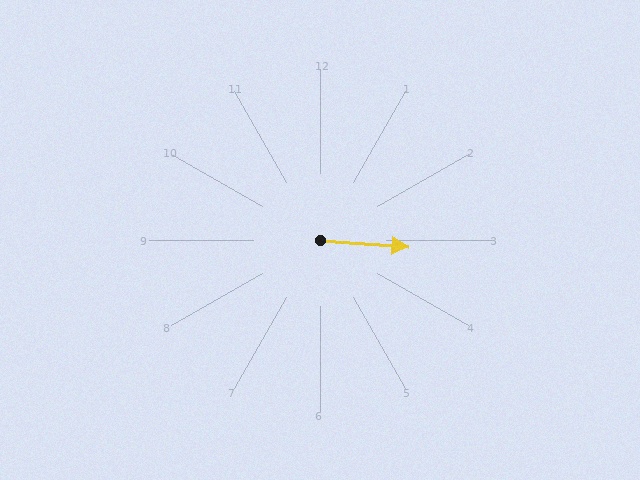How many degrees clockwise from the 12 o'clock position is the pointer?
Approximately 94 degrees.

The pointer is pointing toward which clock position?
Roughly 3 o'clock.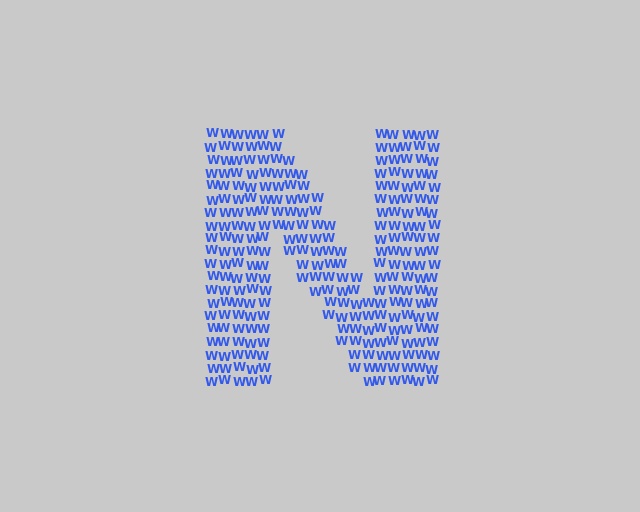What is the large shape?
The large shape is the letter N.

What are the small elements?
The small elements are letter W's.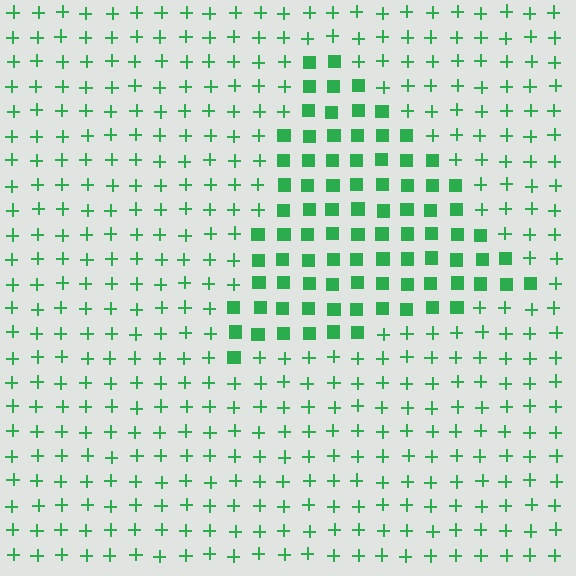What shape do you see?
I see a triangle.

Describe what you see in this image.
The image is filled with small green elements arranged in a uniform grid. A triangle-shaped region contains squares, while the surrounding area contains plus signs. The boundary is defined purely by the change in element shape.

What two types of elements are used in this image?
The image uses squares inside the triangle region and plus signs outside it.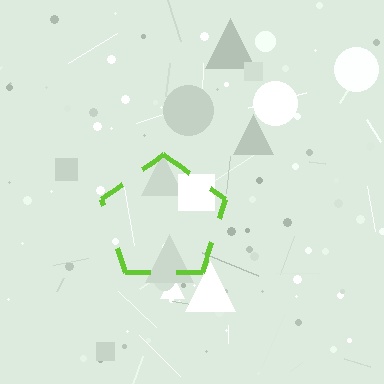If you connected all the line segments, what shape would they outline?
They would outline a pentagon.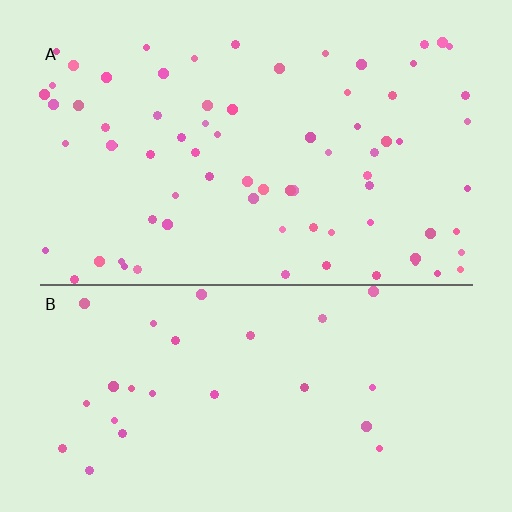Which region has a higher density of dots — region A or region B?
A (the top).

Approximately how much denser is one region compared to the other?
Approximately 2.7× — region A over region B.